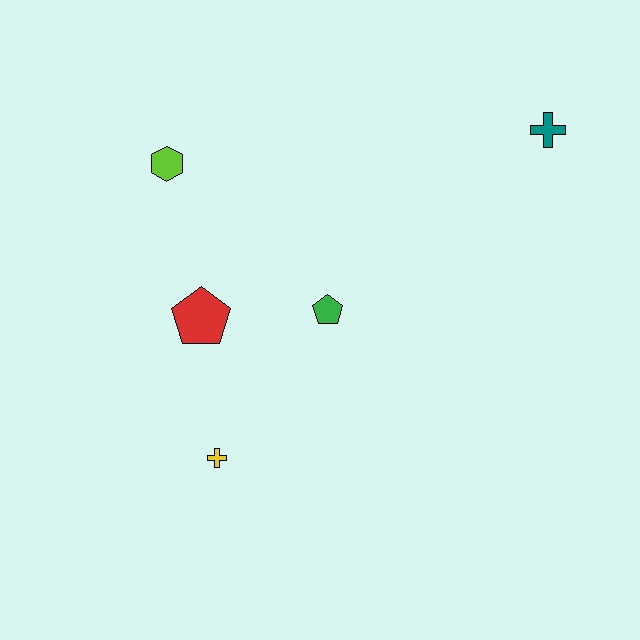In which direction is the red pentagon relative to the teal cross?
The red pentagon is to the left of the teal cross.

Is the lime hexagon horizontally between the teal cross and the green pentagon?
No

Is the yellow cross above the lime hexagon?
No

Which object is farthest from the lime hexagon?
The teal cross is farthest from the lime hexagon.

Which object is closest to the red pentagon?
The green pentagon is closest to the red pentagon.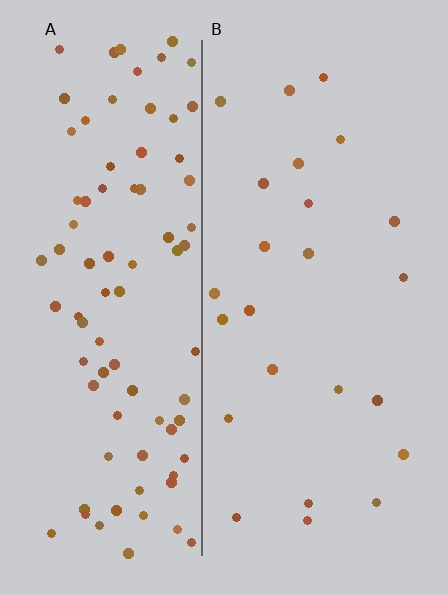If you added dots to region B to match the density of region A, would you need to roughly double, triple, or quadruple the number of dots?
Approximately quadruple.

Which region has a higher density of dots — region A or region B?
A (the left).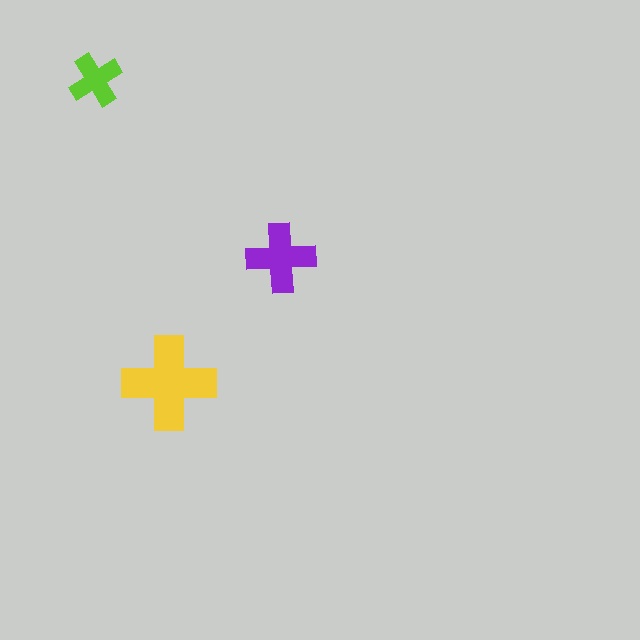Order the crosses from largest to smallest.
the yellow one, the purple one, the lime one.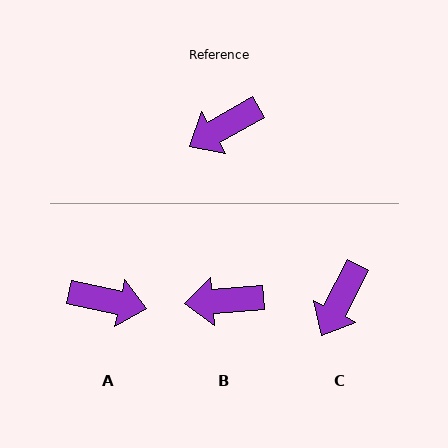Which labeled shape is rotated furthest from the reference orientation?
A, about 138 degrees away.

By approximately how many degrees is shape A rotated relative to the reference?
Approximately 138 degrees counter-clockwise.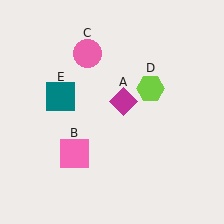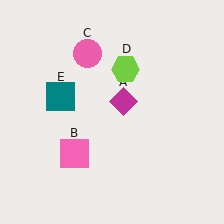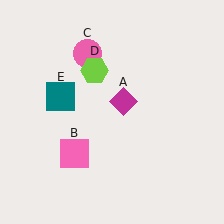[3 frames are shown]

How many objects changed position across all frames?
1 object changed position: lime hexagon (object D).